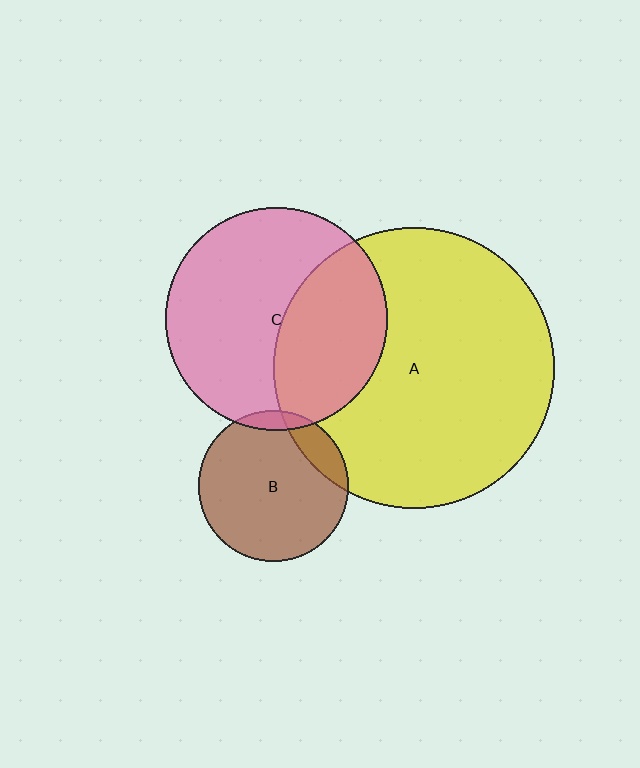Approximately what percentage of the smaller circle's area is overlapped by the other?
Approximately 40%.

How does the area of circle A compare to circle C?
Approximately 1.6 times.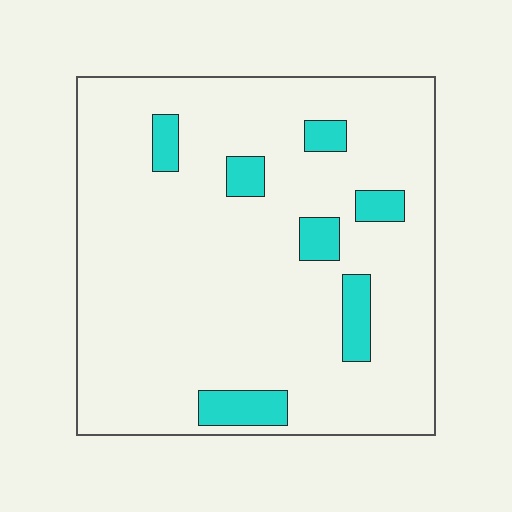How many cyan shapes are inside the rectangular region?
7.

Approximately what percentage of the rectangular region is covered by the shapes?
Approximately 10%.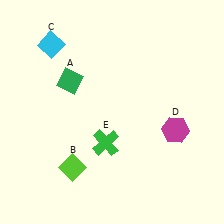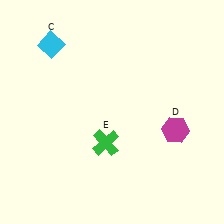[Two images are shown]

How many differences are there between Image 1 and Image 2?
There are 2 differences between the two images.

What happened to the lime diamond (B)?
The lime diamond (B) was removed in Image 2. It was in the bottom-left area of Image 1.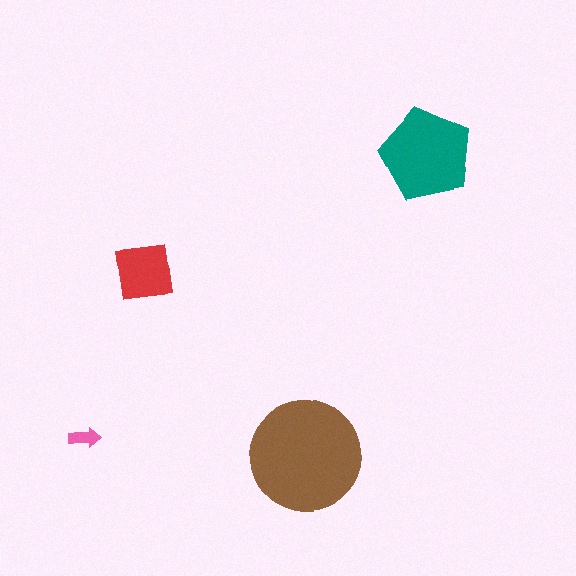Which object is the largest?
The brown circle.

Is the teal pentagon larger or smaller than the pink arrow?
Larger.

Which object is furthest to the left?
The pink arrow is leftmost.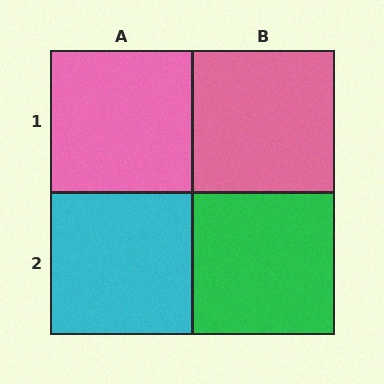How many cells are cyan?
1 cell is cyan.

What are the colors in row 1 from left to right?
Pink, pink.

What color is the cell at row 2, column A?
Cyan.